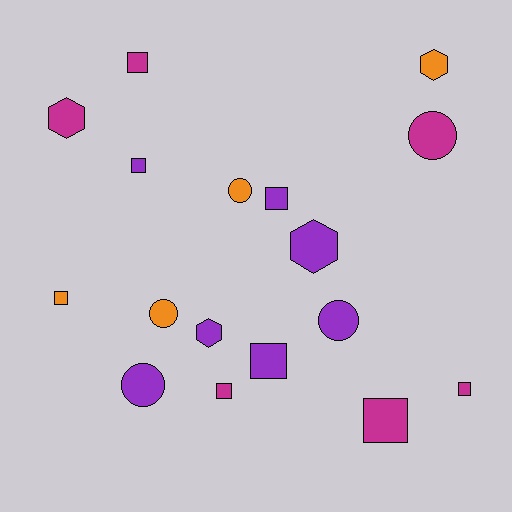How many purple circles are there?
There are 2 purple circles.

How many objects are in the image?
There are 17 objects.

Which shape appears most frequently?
Square, with 8 objects.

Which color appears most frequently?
Purple, with 7 objects.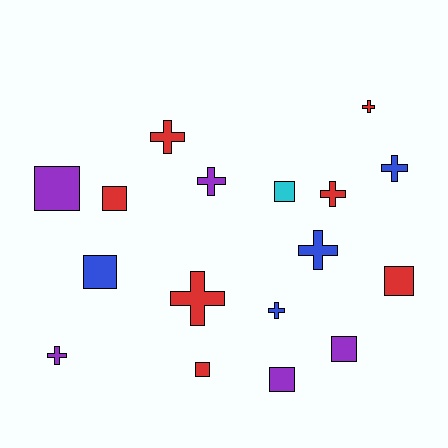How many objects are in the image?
There are 17 objects.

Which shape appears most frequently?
Cross, with 9 objects.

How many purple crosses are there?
There are 2 purple crosses.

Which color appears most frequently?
Red, with 7 objects.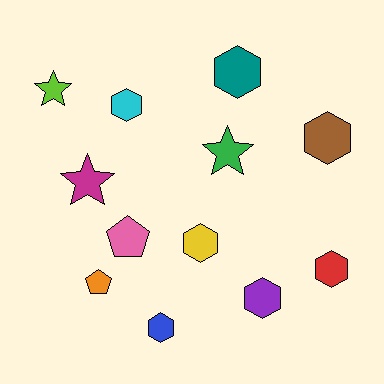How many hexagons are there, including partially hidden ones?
There are 7 hexagons.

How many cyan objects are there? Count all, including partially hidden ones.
There is 1 cyan object.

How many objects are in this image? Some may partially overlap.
There are 12 objects.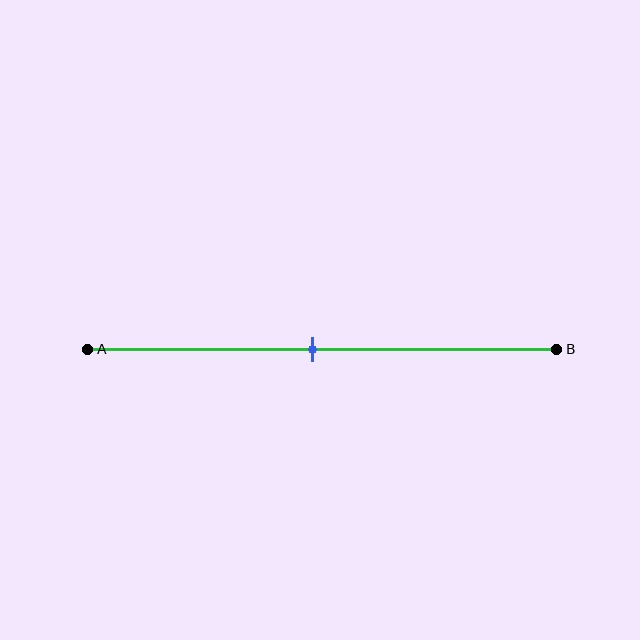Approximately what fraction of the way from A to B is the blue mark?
The blue mark is approximately 50% of the way from A to B.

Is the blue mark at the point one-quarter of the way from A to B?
No, the mark is at about 50% from A, not at the 25% one-quarter point.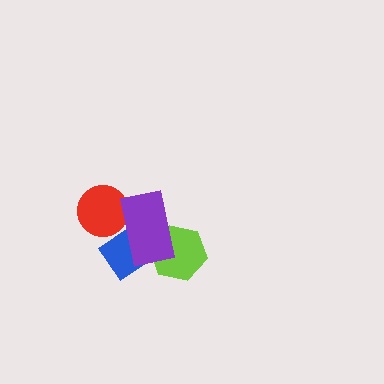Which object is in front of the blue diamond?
The purple rectangle is in front of the blue diamond.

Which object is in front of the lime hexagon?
The purple rectangle is in front of the lime hexagon.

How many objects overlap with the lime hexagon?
1 object overlaps with the lime hexagon.